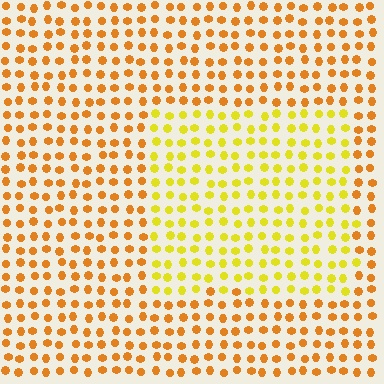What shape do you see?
I see a rectangle.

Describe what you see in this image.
The image is filled with small orange elements in a uniform arrangement. A rectangle-shaped region is visible where the elements are tinted to a slightly different hue, forming a subtle color boundary.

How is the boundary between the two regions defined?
The boundary is defined purely by a slight shift in hue (about 30 degrees). Spacing, size, and orientation are identical on both sides.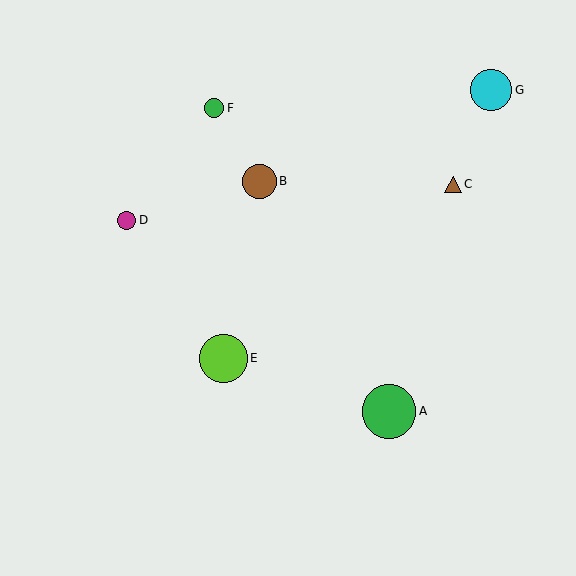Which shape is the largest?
The green circle (labeled A) is the largest.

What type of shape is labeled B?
Shape B is a brown circle.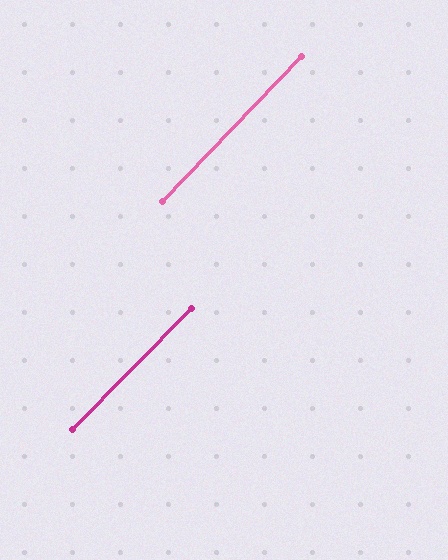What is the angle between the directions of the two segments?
Approximately 1 degree.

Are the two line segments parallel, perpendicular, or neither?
Parallel — their directions differ by only 0.7°.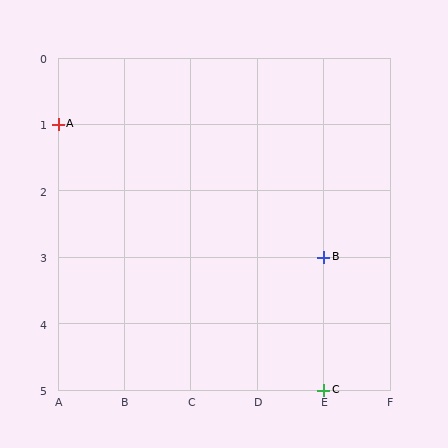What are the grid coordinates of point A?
Point A is at grid coordinates (A, 1).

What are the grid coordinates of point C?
Point C is at grid coordinates (E, 5).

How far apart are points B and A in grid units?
Points B and A are 4 columns and 2 rows apart (about 4.5 grid units diagonally).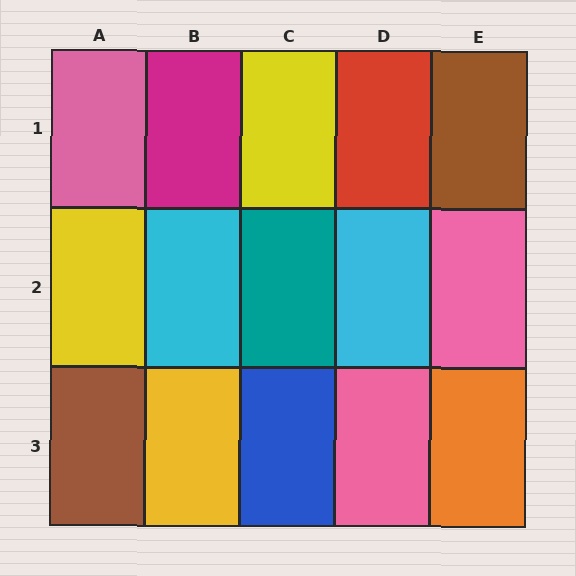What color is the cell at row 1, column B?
Magenta.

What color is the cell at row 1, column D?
Red.